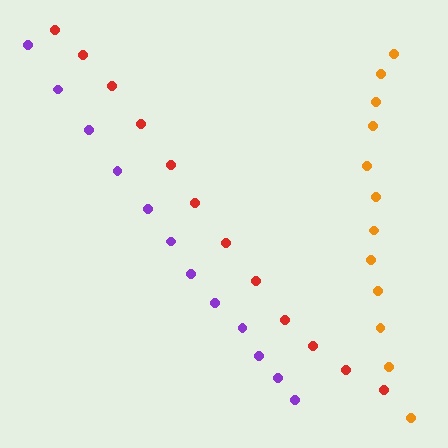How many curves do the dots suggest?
There are 3 distinct paths.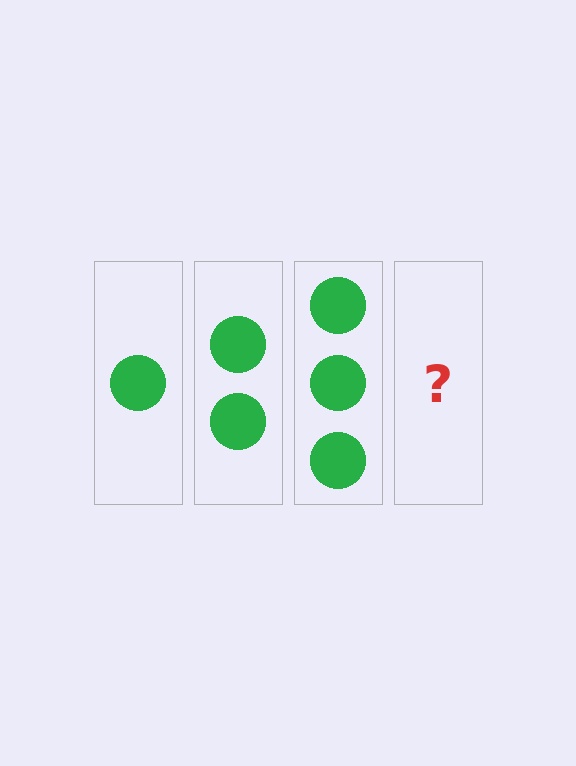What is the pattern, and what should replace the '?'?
The pattern is that each step adds one more circle. The '?' should be 4 circles.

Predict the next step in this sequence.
The next step is 4 circles.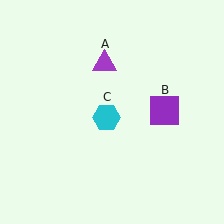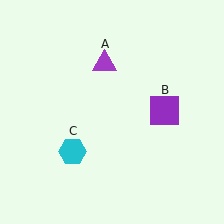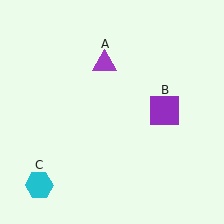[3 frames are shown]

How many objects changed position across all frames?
1 object changed position: cyan hexagon (object C).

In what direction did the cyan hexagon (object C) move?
The cyan hexagon (object C) moved down and to the left.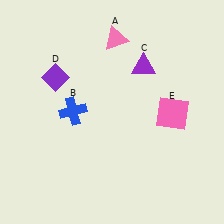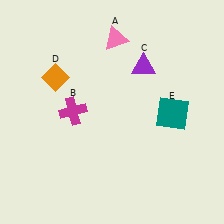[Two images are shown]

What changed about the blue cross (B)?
In Image 1, B is blue. In Image 2, it changed to magenta.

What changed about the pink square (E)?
In Image 1, E is pink. In Image 2, it changed to teal.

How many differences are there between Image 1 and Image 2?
There are 3 differences between the two images.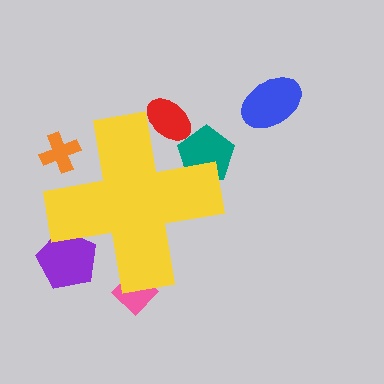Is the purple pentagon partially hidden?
Yes, the purple pentagon is partially hidden behind the yellow cross.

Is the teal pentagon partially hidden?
Yes, the teal pentagon is partially hidden behind the yellow cross.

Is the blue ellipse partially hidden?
No, the blue ellipse is fully visible.